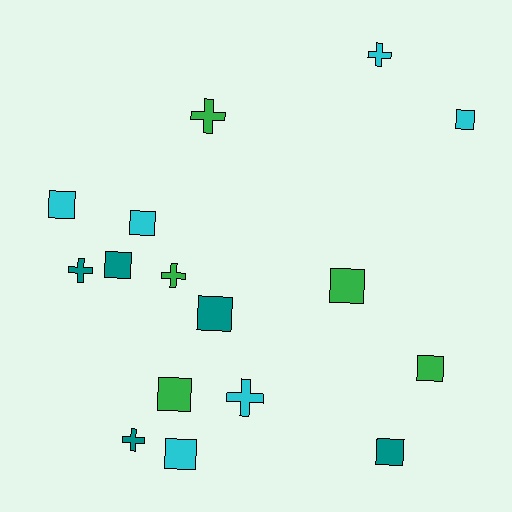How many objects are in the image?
There are 16 objects.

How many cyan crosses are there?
There are 2 cyan crosses.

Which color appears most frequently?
Cyan, with 6 objects.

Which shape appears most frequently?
Square, with 10 objects.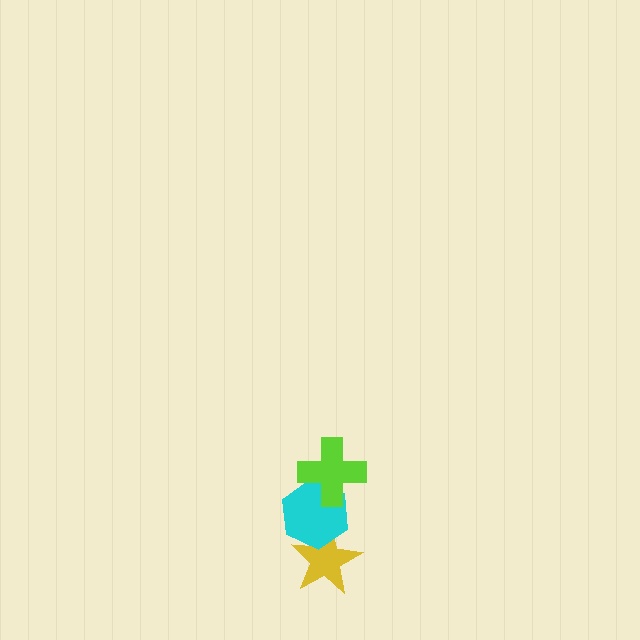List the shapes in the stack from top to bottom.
From top to bottom: the lime cross, the cyan hexagon, the yellow star.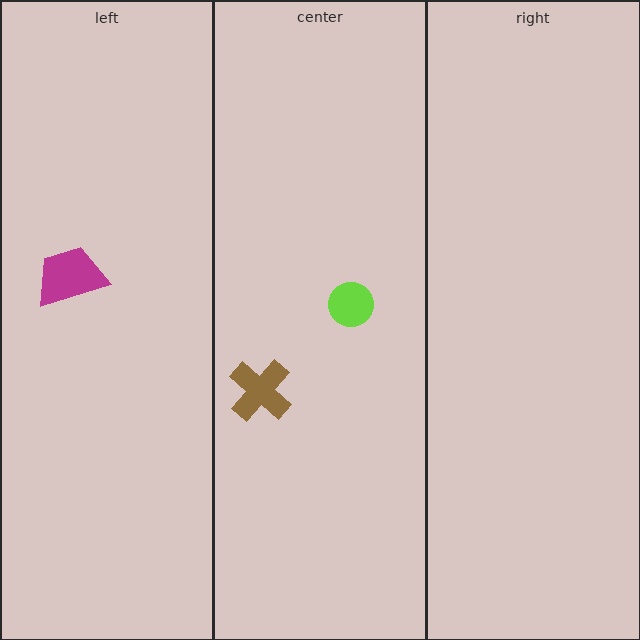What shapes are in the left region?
The magenta trapezoid.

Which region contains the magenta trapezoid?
The left region.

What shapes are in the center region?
The lime circle, the brown cross.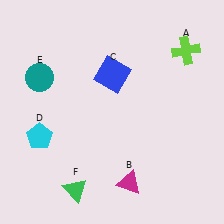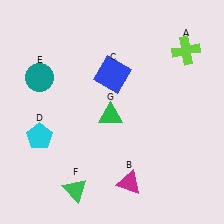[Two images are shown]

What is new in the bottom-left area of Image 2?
A green triangle (G) was added in the bottom-left area of Image 2.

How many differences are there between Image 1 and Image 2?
There is 1 difference between the two images.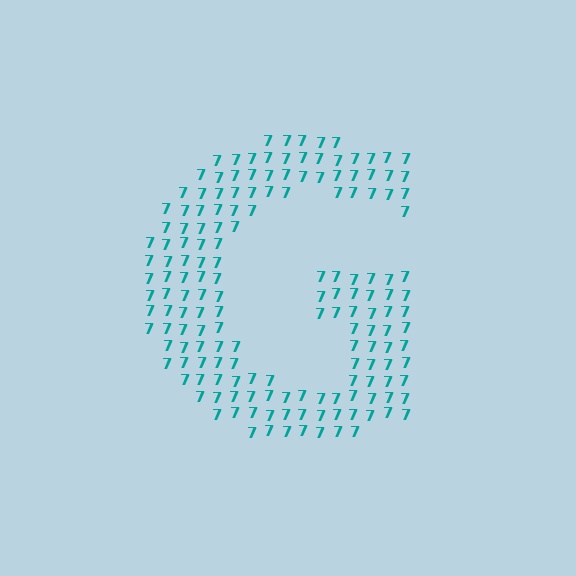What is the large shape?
The large shape is the letter G.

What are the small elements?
The small elements are digit 7's.